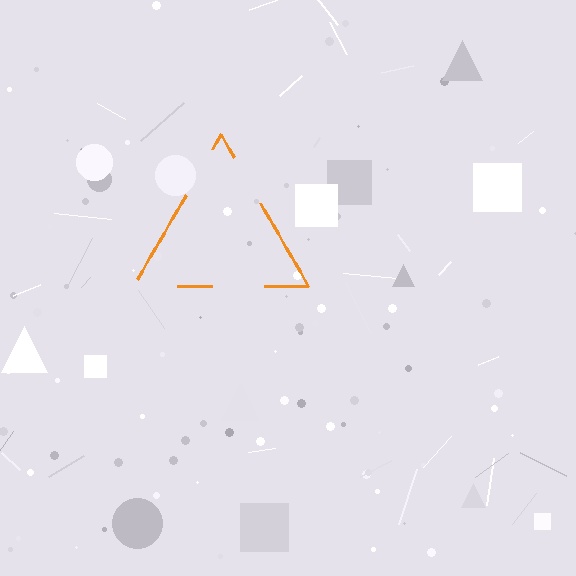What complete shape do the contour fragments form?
The contour fragments form a triangle.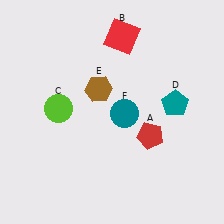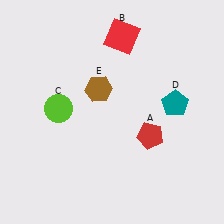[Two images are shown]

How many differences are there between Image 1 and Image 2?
There is 1 difference between the two images.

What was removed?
The teal circle (F) was removed in Image 2.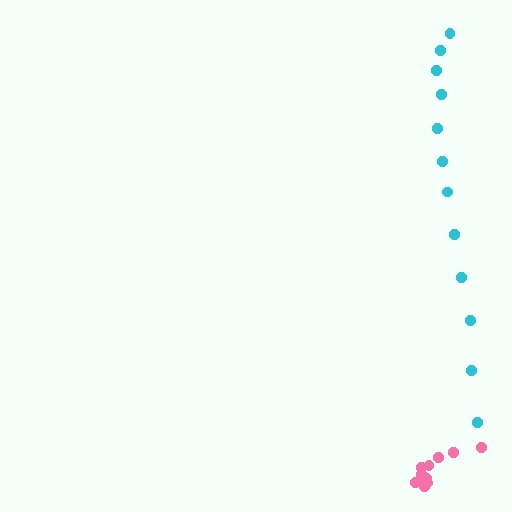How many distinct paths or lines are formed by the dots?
There are 2 distinct paths.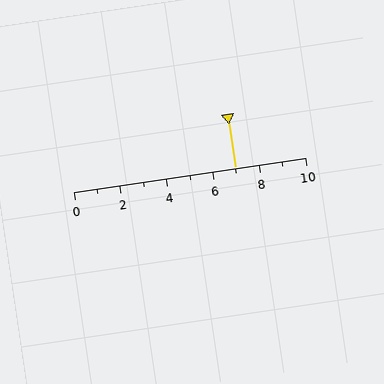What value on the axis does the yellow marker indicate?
The marker indicates approximately 7.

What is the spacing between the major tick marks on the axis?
The major ticks are spaced 2 apart.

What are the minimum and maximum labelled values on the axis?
The axis runs from 0 to 10.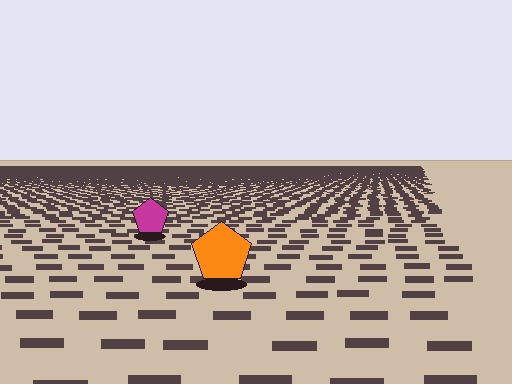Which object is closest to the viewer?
The orange pentagon is closest. The texture marks near it are larger and more spread out.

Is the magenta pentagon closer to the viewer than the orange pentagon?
No. The orange pentagon is closer — you can tell from the texture gradient: the ground texture is coarser near it.